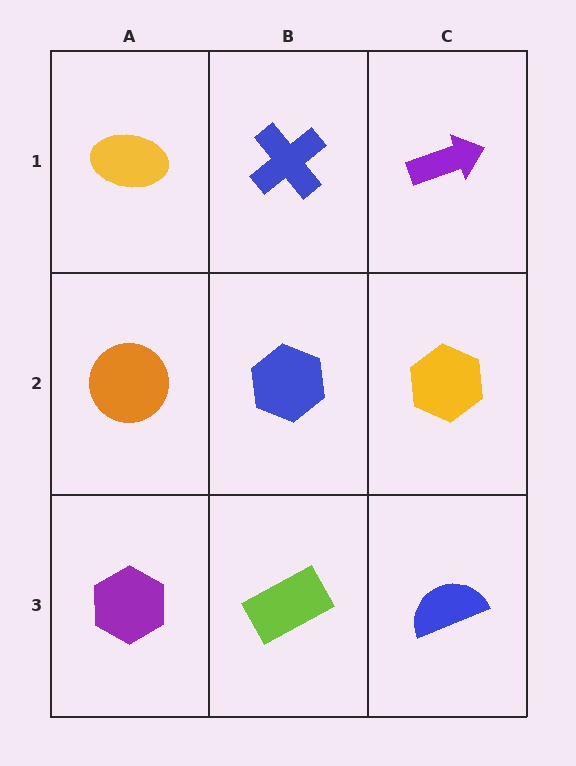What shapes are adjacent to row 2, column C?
A purple arrow (row 1, column C), a blue semicircle (row 3, column C), a blue hexagon (row 2, column B).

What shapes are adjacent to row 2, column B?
A blue cross (row 1, column B), a lime rectangle (row 3, column B), an orange circle (row 2, column A), a yellow hexagon (row 2, column C).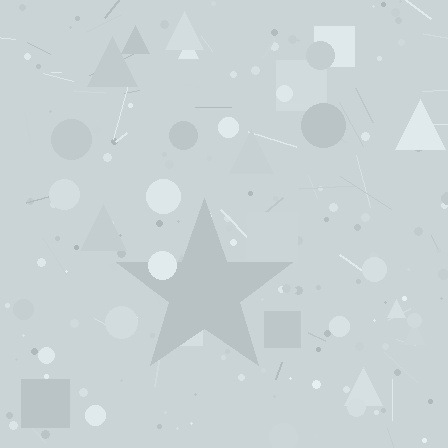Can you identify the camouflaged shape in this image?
The camouflaged shape is a star.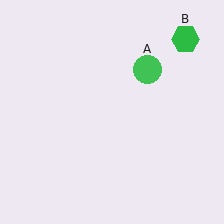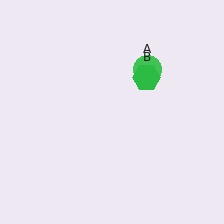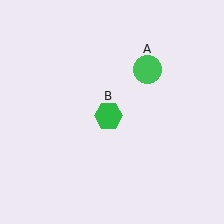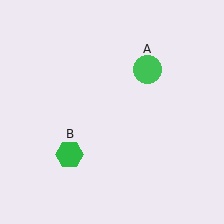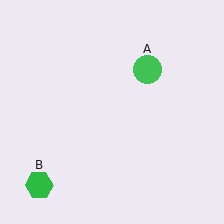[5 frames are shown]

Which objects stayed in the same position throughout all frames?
Green circle (object A) remained stationary.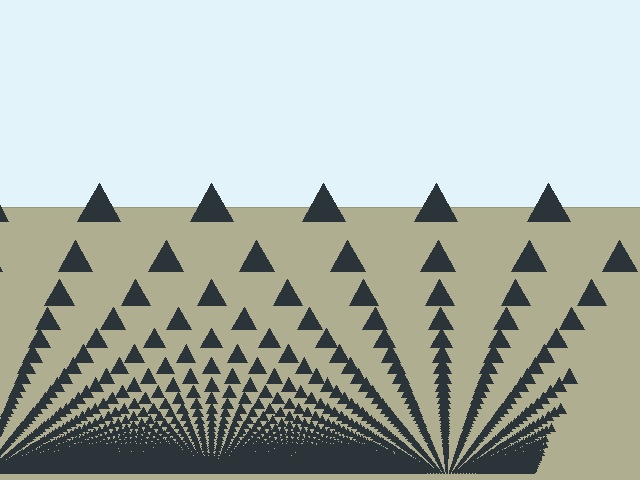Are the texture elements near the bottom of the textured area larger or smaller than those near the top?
Smaller. The gradient is inverted — elements near the bottom are smaller and denser.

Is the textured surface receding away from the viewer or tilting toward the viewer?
The surface appears to tilt toward the viewer. Texture elements get larger and sparser toward the top.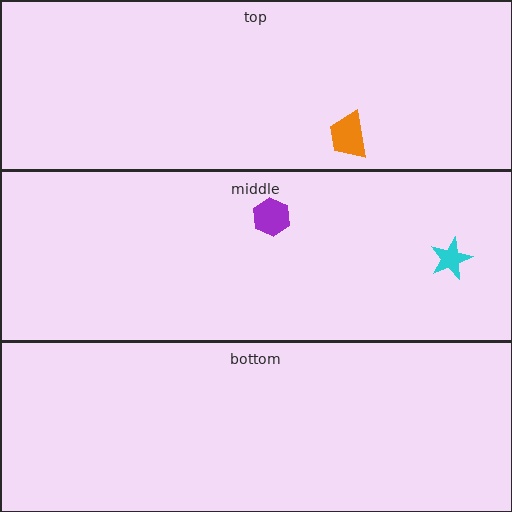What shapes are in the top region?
The orange trapezoid.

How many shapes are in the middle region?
2.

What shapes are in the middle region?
The cyan star, the purple hexagon.